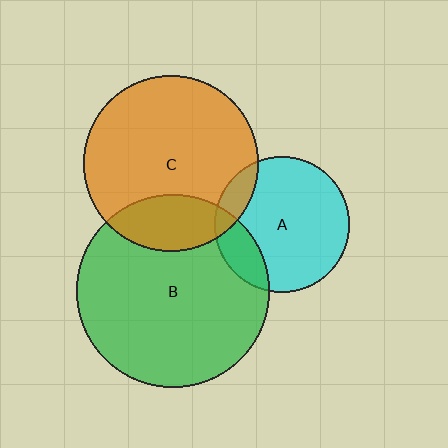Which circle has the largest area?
Circle B (green).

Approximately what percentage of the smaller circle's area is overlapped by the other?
Approximately 15%.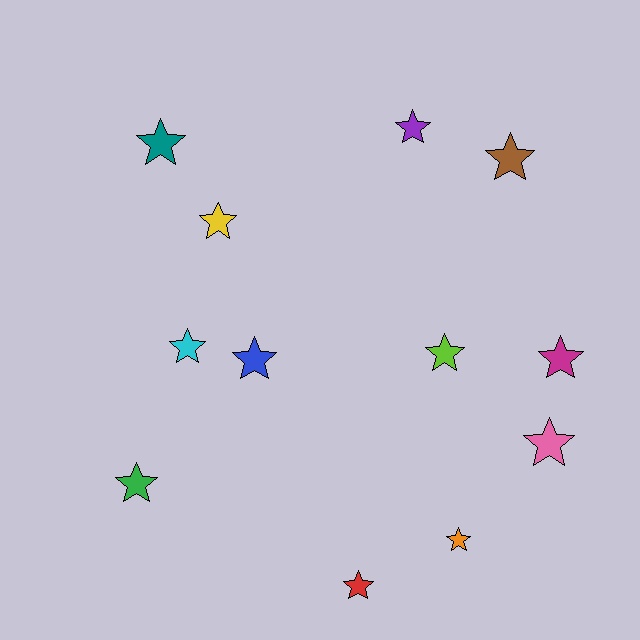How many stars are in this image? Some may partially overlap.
There are 12 stars.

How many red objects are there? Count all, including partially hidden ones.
There is 1 red object.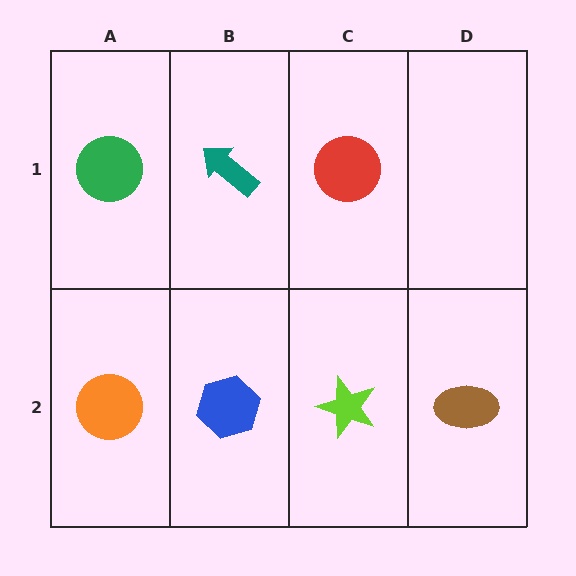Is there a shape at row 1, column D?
No, that cell is empty.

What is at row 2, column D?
A brown ellipse.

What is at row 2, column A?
An orange circle.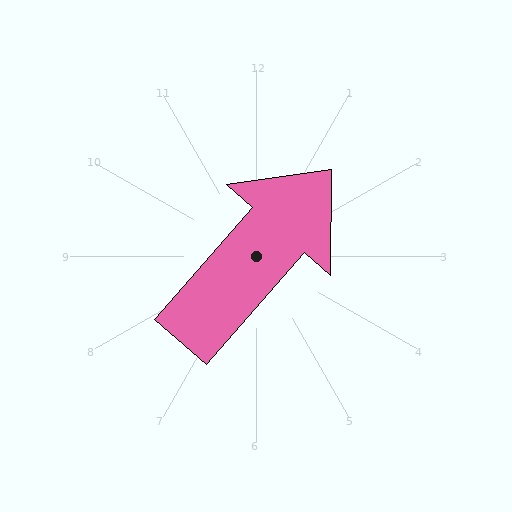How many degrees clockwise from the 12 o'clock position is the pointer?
Approximately 41 degrees.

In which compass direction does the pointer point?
Northeast.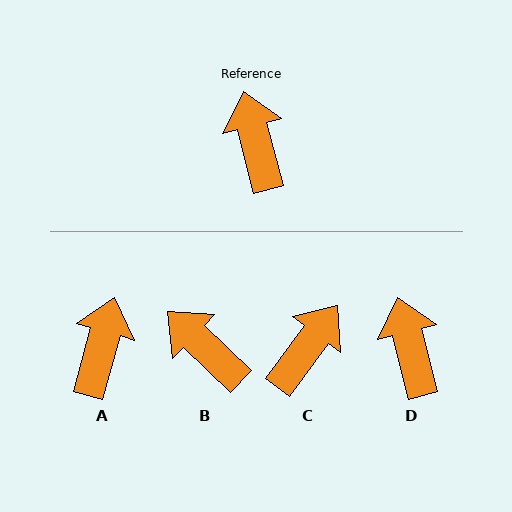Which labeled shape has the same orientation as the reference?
D.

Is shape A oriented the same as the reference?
No, it is off by about 30 degrees.